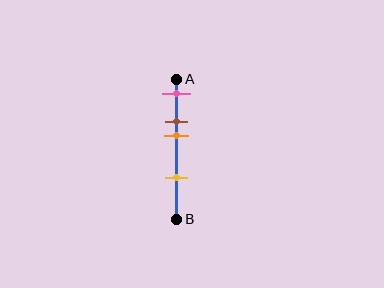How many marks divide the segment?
There are 4 marks dividing the segment.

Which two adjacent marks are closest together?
The brown and orange marks are the closest adjacent pair.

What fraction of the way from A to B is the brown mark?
The brown mark is approximately 30% (0.3) of the way from A to B.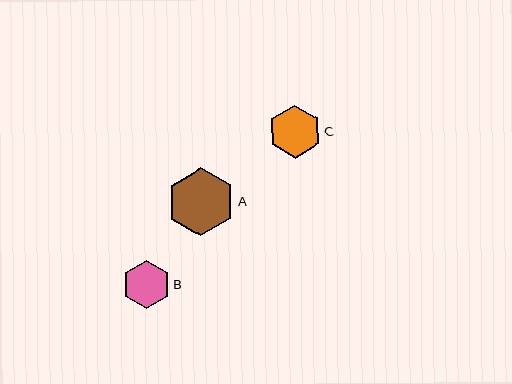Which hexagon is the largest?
Hexagon A is the largest with a size of approximately 68 pixels.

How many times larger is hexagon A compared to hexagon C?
Hexagon A is approximately 1.3 times the size of hexagon C.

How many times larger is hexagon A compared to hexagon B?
Hexagon A is approximately 1.4 times the size of hexagon B.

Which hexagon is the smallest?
Hexagon B is the smallest with a size of approximately 48 pixels.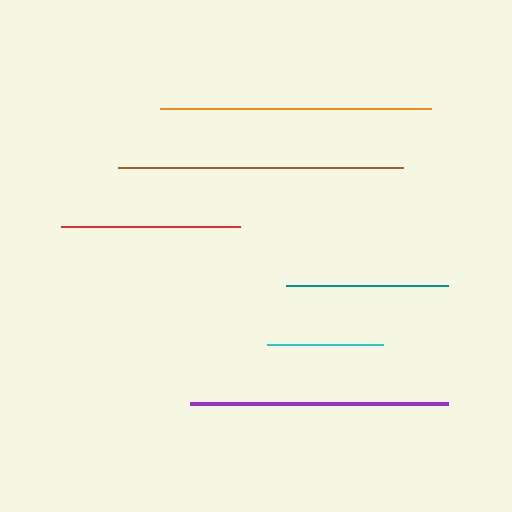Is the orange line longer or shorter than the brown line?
The brown line is longer than the orange line.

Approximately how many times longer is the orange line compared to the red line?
The orange line is approximately 1.5 times the length of the red line.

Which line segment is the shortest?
The cyan line is the shortest at approximately 117 pixels.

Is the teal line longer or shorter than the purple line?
The purple line is longer than the teal line.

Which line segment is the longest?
The brown line is the longest at approximately 285 pixels.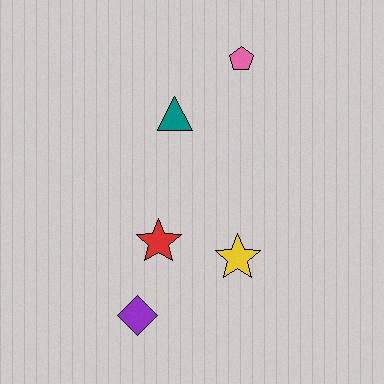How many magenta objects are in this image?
There are no magenta objects.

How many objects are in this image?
There are 5 objects.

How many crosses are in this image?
There are no crosses.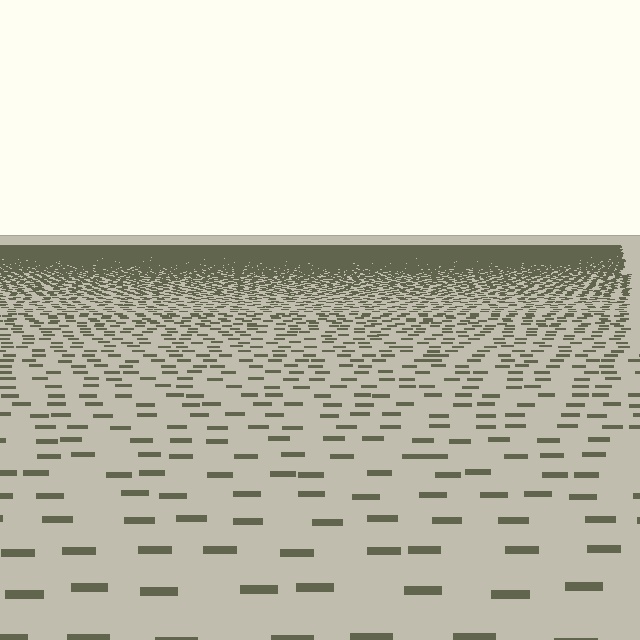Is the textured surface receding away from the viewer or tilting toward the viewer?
The surface is receding away from the viewer. Texture elements get smaller and denser toward the top.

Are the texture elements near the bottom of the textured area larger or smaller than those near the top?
Larger. Near the bottom, elements are closer to the viewer and appear at a bigger on-screen size.